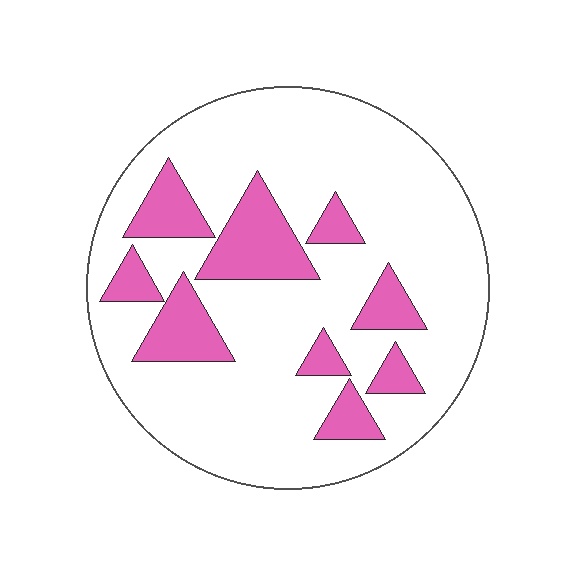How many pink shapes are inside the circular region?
9.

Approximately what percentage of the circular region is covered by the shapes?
Approximately 20%.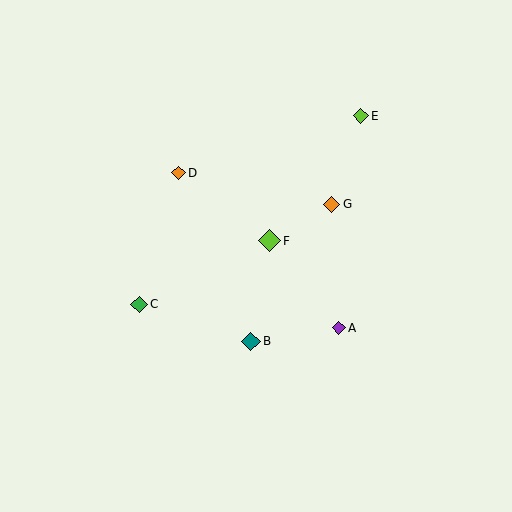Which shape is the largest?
The lime diamond (labeled F) is the largest.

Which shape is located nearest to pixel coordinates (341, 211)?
The orange diamond (labeled G) at (332, 204) is nearest to that location.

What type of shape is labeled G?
Shape G is an orange diamond.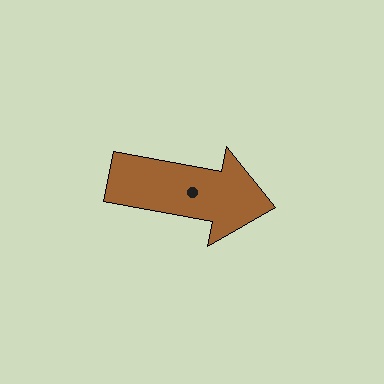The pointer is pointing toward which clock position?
Roughly 3 o'clock.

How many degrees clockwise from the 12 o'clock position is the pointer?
Approximately 101 degrees.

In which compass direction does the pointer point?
East.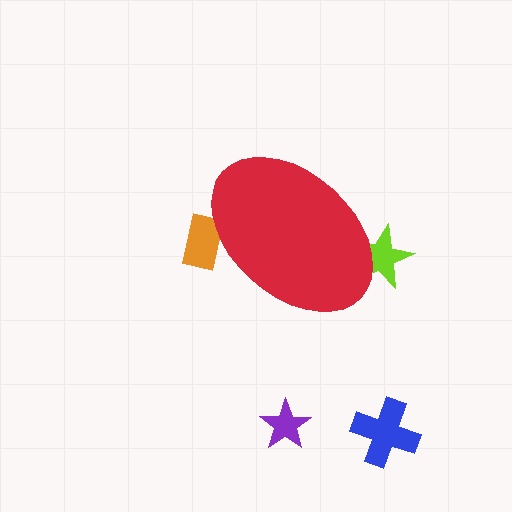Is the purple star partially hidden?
No, the purple star is fully visible.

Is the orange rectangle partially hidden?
Yes, the orange rectangle is partially hidden behind the red ellipse.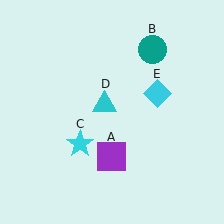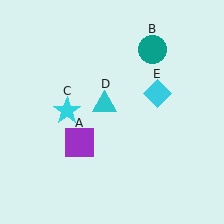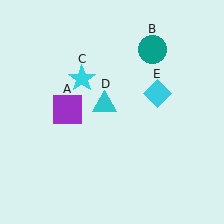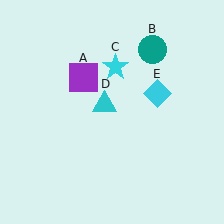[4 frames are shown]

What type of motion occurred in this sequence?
The purple square (object A), cyan star (object C) rotated clockwise around the center of the scene.